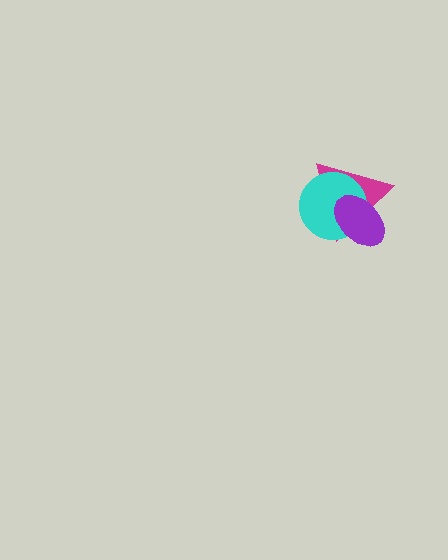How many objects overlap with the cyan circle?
2 objects overlap with the cyan circle.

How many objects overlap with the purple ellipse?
2 objects overlap with the purple ellipse.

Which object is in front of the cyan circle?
The purple ellipse is in front of the cyan circle.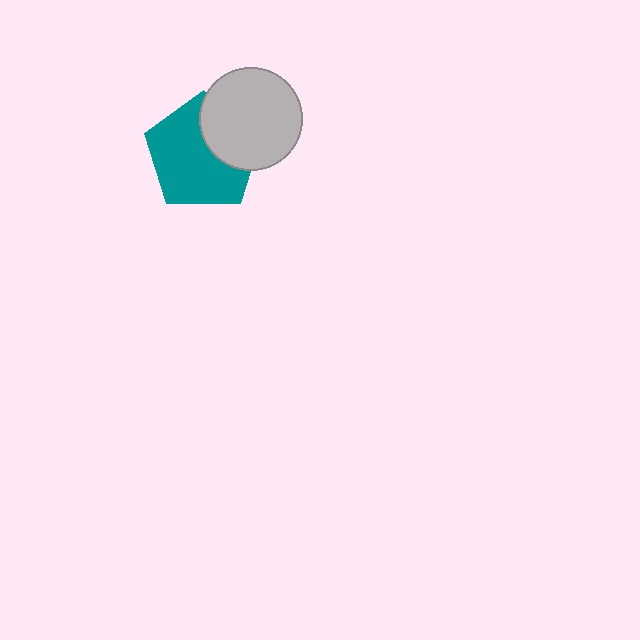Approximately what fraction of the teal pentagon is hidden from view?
Roughly 32% of the teal pentagon is hidden behind the light gray circle.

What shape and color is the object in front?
The object in front is a light gray circle.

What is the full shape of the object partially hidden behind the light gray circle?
The partially hidden object is a teal pentagon.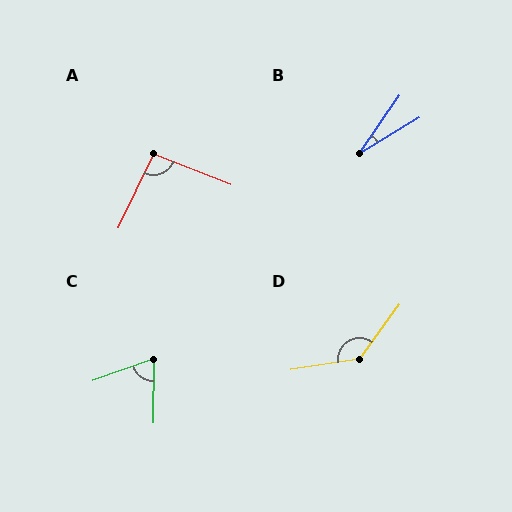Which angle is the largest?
D, at approximately 134 degrees.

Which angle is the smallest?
B, at approximately 24 degrees.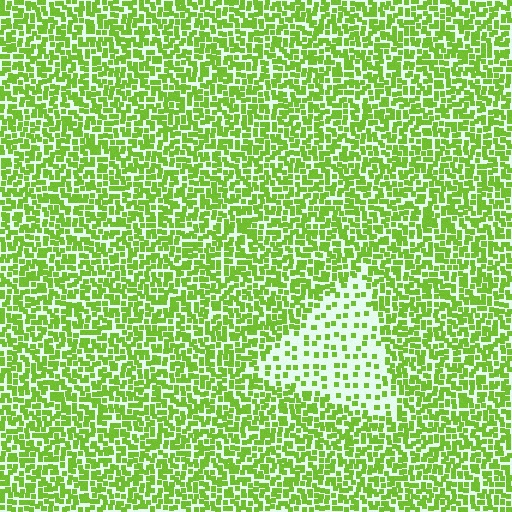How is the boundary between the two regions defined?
The boundary is defined by a change in element density (approximately 2.8x ratio). All elements are the same color, size, and shape.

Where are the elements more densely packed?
The elements are more densely packed outside the triangle boundary.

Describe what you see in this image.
The image contains small lime elements arranged at two different densities. A triangle-shaped region is visible where the elements are less densely packed than the surrounding area.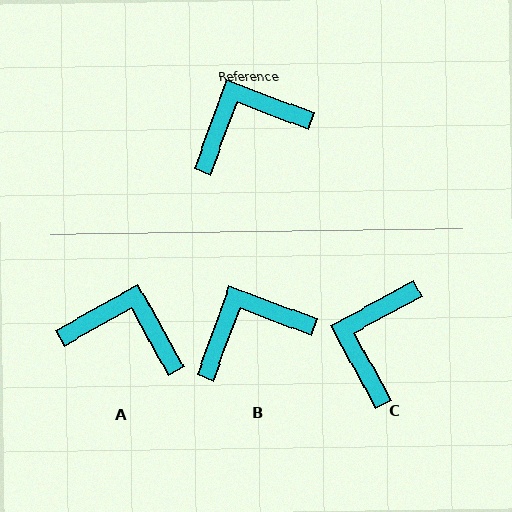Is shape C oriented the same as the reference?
No, it is off by about 49 degrees.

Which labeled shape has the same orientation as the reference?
B.